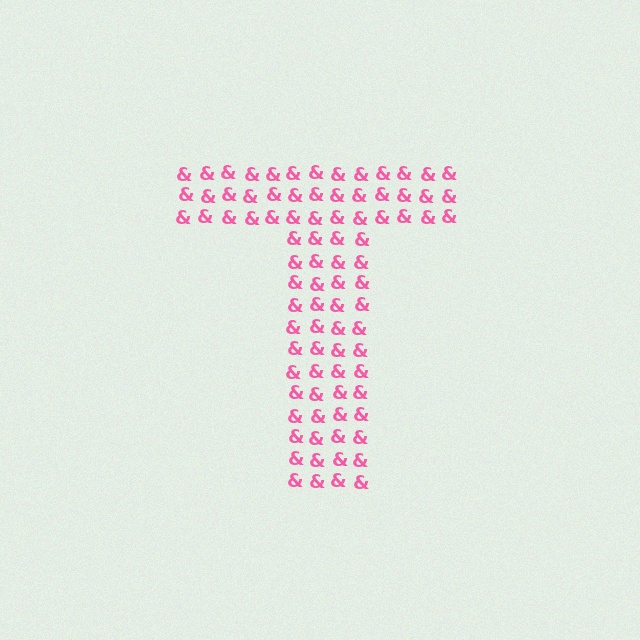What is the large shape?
The large shape is the letter T.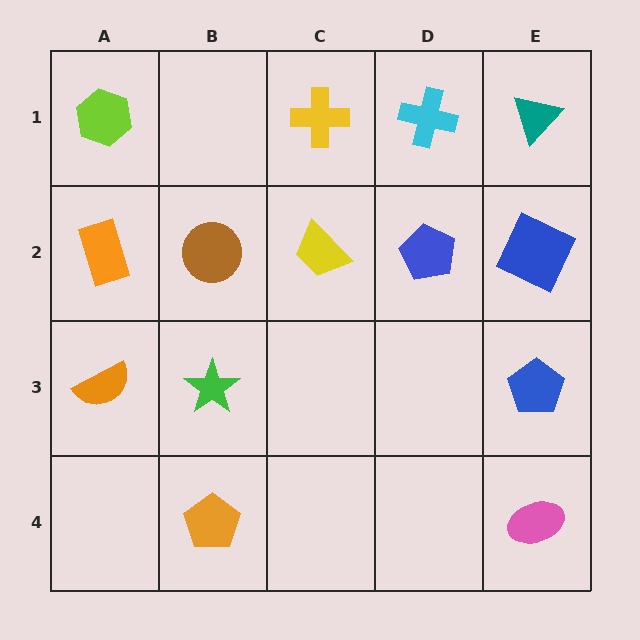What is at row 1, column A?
A lime hexagon.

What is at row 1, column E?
A teal triangle.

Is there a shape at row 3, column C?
No, that cell is empty.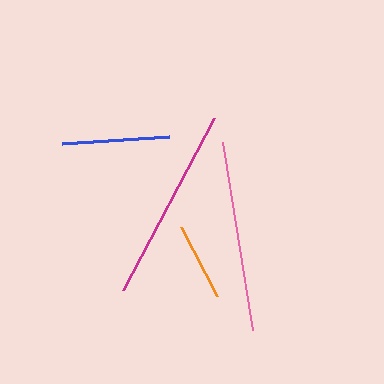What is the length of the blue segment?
The blue segment is approximately 106 pixels long.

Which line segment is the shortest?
The orange line is the shortest at approximately 78 pixels.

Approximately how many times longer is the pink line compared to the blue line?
The pink line is approximately 1.8 times the length of the blue line.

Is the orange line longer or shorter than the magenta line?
The magenta line is longer than the orange line.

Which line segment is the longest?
The magenta line is the longest at approximately 195 pixels.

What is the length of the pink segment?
The pink segment is approximately 191 pixels long.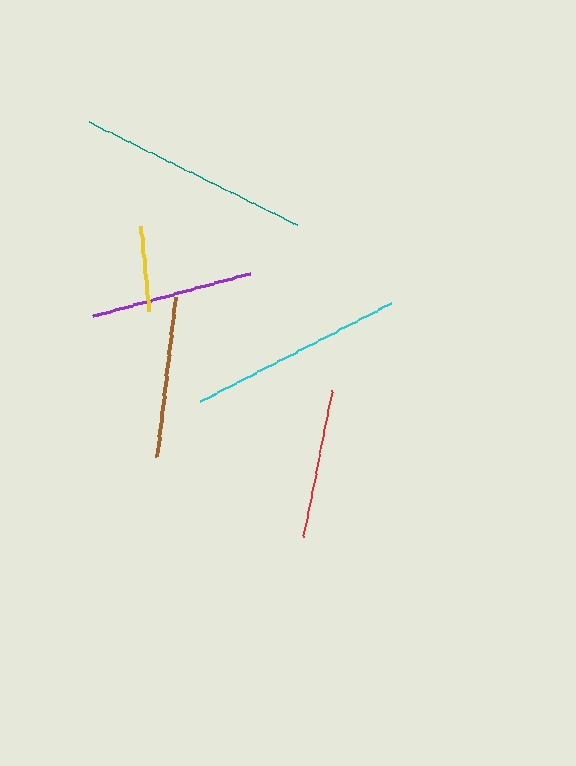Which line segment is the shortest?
The yellow line is the shortest at approximately 85 pixels.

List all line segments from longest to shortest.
From longest to shortest: teal, cyan, purple, brown, red, yellow.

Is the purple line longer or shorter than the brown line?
The purple line is longer than the brown line.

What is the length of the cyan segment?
The cyan segment is approximately 215 pixels long.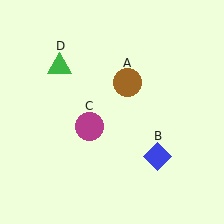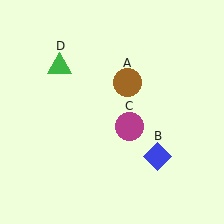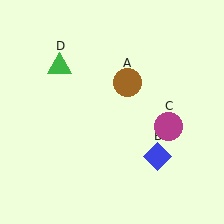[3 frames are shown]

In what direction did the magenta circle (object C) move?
The magenta circle (object C) moved right.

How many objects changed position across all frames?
1 object changed position: magenta circle (object C).